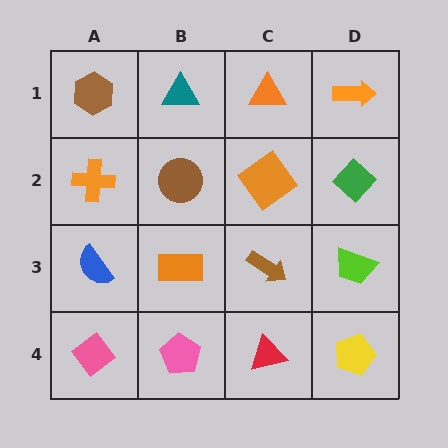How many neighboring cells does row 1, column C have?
3.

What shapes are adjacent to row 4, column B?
An orange rectangle (row 3, column B), a pink diamond (row 4, column A), a red triangle (row 4, column C).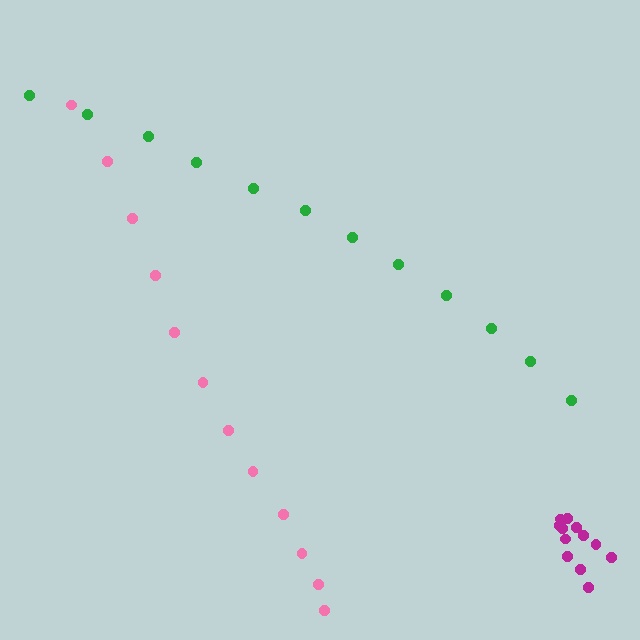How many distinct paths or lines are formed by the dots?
There are 3 distinct paths.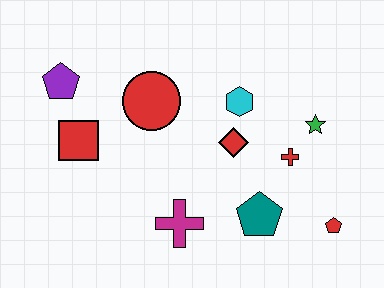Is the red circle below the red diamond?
No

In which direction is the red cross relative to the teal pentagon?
The red cross is above the teal pentagon.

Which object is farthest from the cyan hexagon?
The purple pentagon is farthest from the cyan hexagon.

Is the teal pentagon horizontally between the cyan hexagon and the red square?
No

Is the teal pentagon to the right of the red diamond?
Yes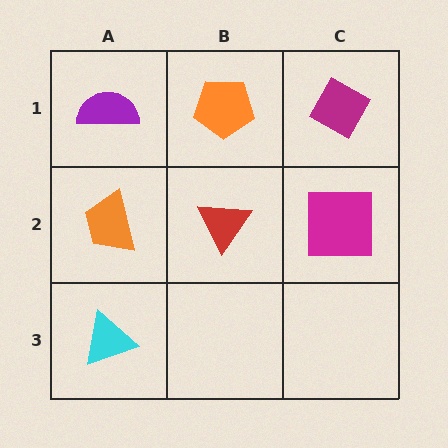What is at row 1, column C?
A magenta diamond.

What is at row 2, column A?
An orange trapezoid.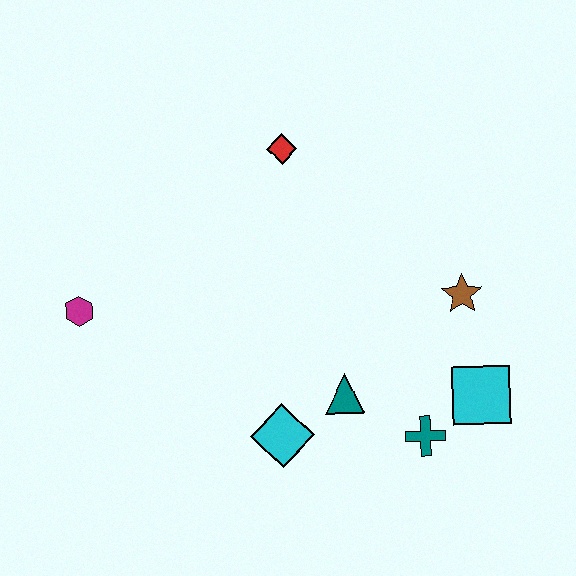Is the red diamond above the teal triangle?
Yes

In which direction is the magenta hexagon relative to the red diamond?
The magenta hexagon is to the left of the red diamond.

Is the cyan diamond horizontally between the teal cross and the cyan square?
No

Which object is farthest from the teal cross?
The magenta hexagon is farthest from the teal cross.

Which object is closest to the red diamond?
The brown star is closest to the red diamond.